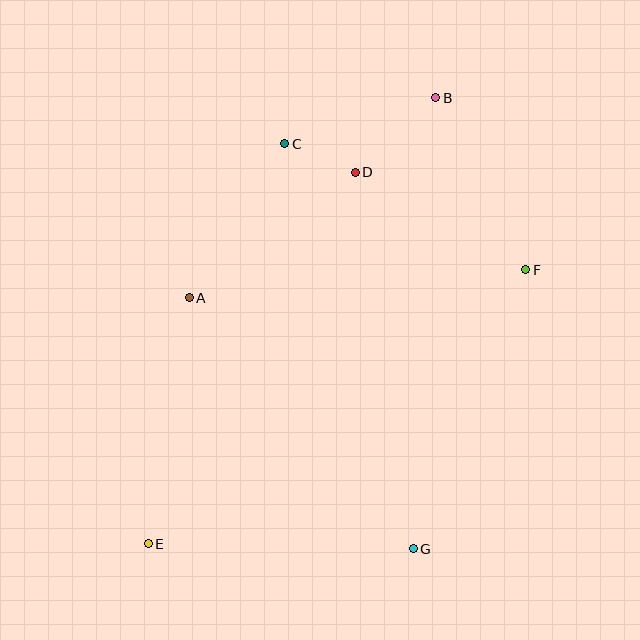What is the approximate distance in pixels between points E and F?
The distance between E and F is approximately 466 pixels.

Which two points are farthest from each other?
Points B and E are farthest from each other.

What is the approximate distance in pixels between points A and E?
The distance between A and E is approximately 249 pixels.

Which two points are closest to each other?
Points C and D are closest to each other.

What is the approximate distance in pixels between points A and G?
The distance between A and G is approximately 336 pixels.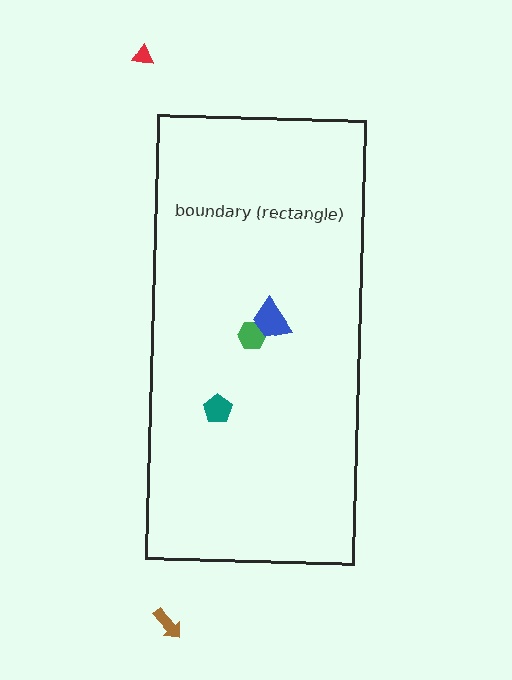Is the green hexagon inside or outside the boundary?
Inside.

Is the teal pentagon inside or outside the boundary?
Inside.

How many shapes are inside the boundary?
3 inside, 2 outside.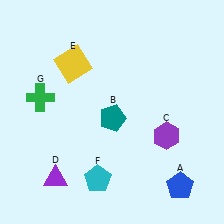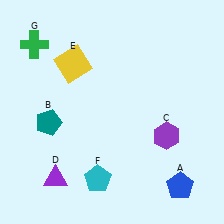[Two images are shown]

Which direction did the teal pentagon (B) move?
The teal pentagon (B) moved left.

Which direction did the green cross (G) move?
The green cross (G) moved up.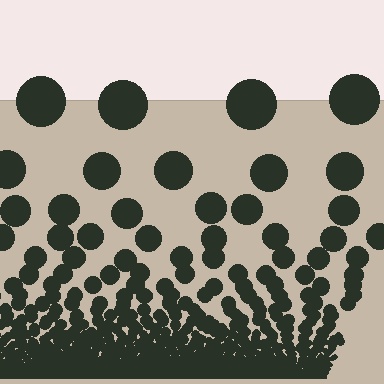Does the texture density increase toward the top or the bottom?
Density increases toward the bottom.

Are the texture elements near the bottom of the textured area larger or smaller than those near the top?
Smaller. The gradient is inverted — elements near the bottom are smaller and denser.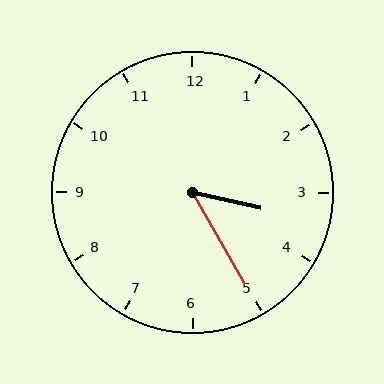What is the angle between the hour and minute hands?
Approximately 48 degrees.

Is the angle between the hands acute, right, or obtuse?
It is acute.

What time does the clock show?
3:25.